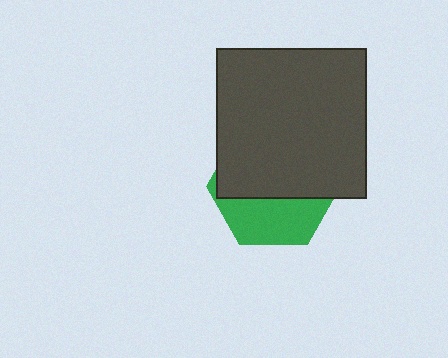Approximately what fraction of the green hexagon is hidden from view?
Roughly 63% of the green hexagon is hidden behind the dark gray square.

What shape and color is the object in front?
The object in front is a dark gray square.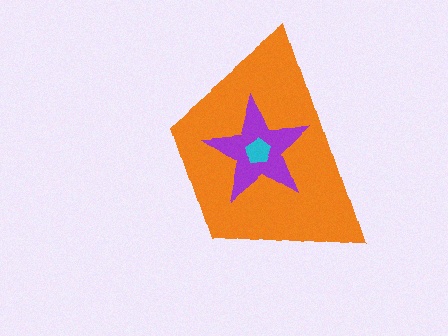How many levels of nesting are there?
3.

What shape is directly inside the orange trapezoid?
The purple star.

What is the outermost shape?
The orange trapezoid.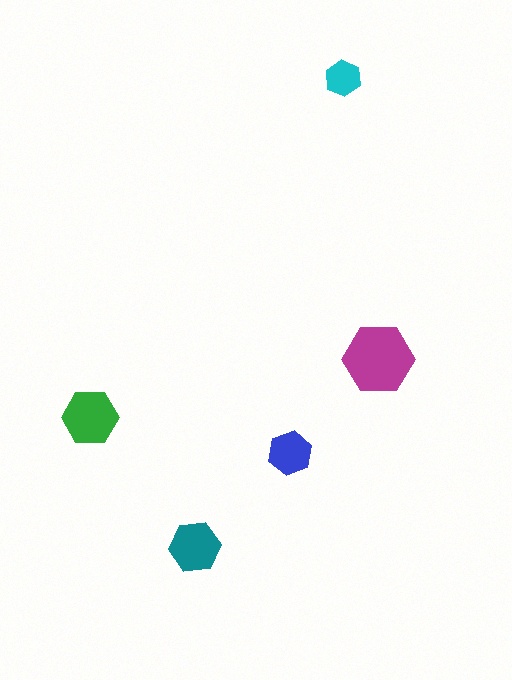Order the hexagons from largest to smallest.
the magenta one, the green one, the teal one, the blue one, the cyan one.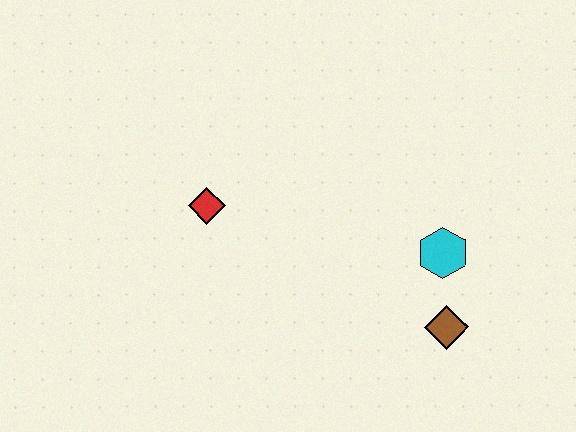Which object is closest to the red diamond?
The cyan hexagon is closest to the red diamond.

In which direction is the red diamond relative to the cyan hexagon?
The red diamond is to the left of the cyan hexagon.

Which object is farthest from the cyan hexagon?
The red diamond is farthest from the cyan hexagon.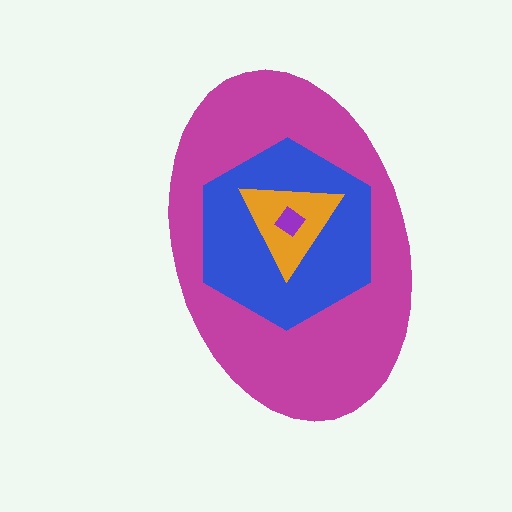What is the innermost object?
The purple diamond.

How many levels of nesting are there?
4.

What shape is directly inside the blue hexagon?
The orange triangle.